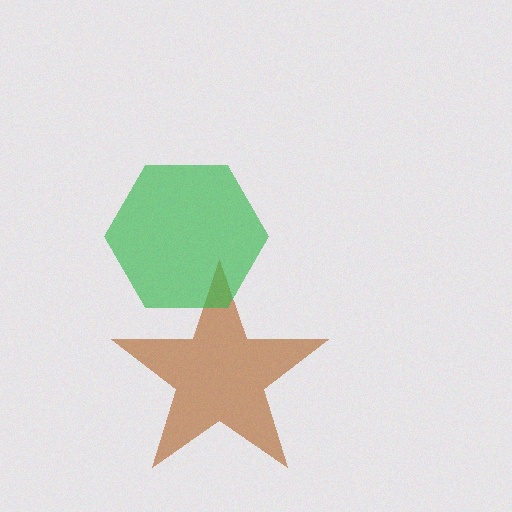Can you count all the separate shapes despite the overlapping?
Yes, there are 2 separate shapes.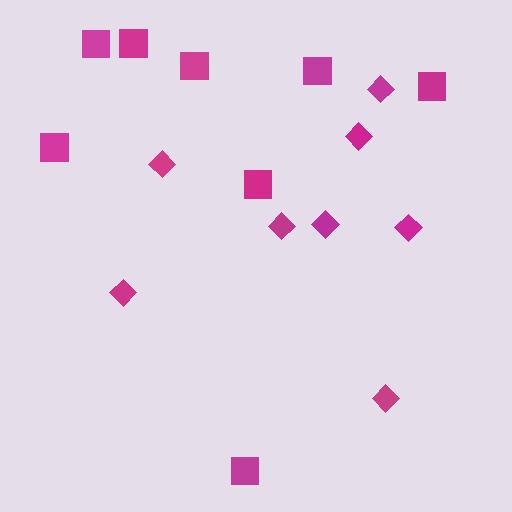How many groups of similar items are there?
There are 2 groups: one group of squares (8) and one group of diamonds (8).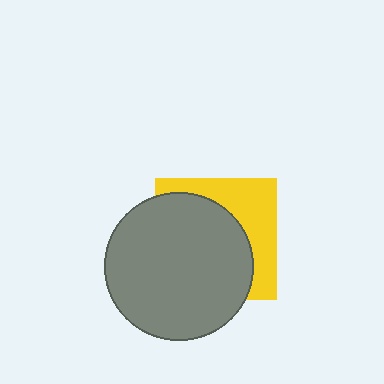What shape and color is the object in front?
The object in front is a gray circle.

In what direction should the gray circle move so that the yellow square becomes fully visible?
The gray circle should move toward the lower-left. That is the shortest direction to clear the overlap and leave the yellow square fully visible.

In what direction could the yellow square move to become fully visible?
The yellow square could move toward the upper-right. That would shift it out from behind the gray circle entirely.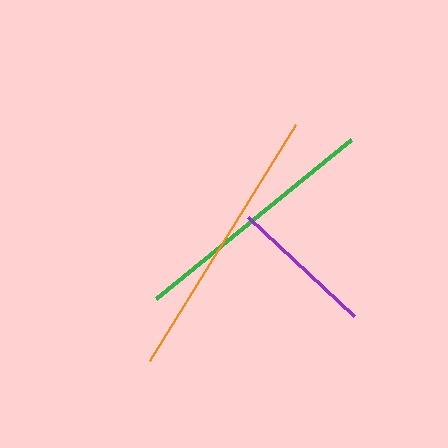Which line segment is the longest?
The orange line is the longest at approximately 278 pixels.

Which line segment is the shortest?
The purple line is the shortest at approximately 145 pixels.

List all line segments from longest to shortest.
From longest to shortest: orange, green, purple.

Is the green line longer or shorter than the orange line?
The orange line is longer than the green line.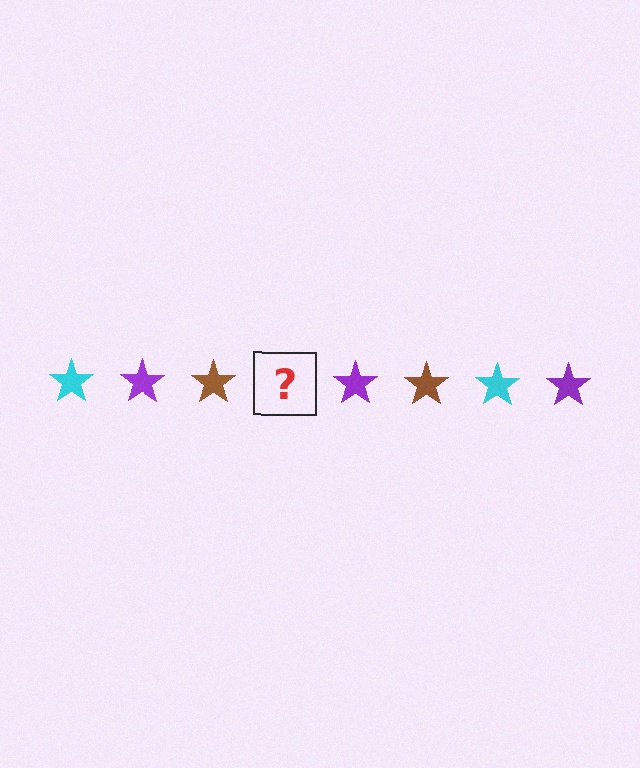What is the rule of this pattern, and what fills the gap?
The rule is that the pattern cycles through cyan, purple, brown stars. The gap should be filled with a cyan star.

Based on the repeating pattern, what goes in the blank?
The blank should be a cyan star.